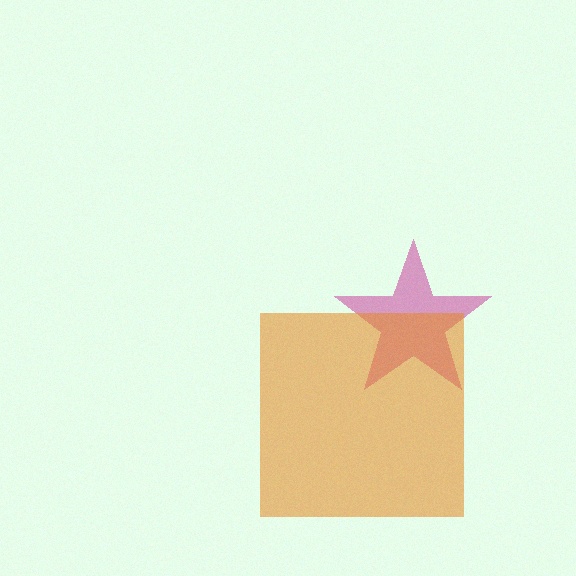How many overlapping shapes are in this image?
There are 2 overlapping shapes in the image.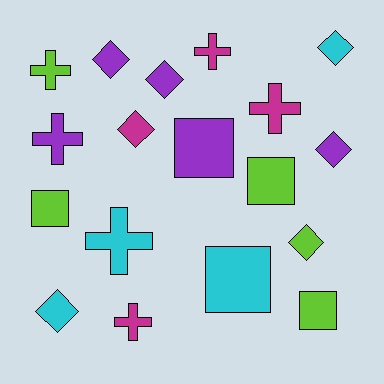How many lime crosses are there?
There is 1 lime cross.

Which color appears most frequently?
Lime, with 5 objects.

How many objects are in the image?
There are 18 objects.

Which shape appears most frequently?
Diamond, with 7 objects.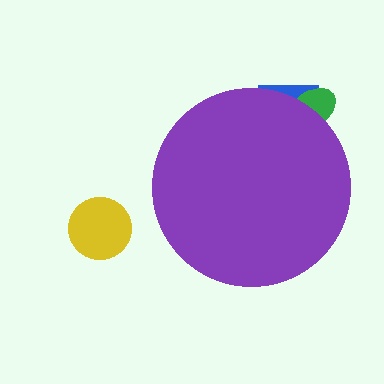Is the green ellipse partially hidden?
Yes, the green ellipse is partially hidden behind the purple circle.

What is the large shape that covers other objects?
A purple circle.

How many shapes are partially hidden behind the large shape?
2 shapes are partially hidden.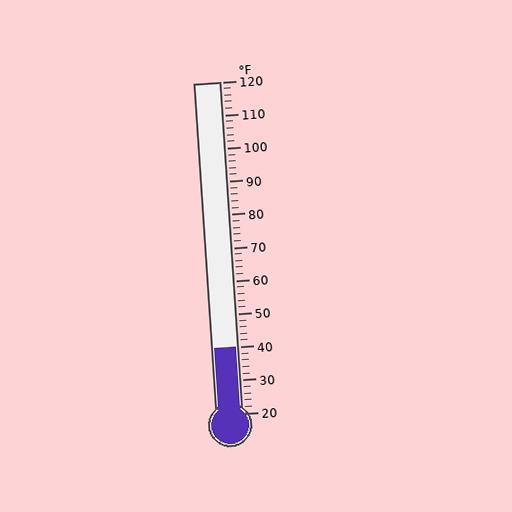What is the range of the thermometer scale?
The thermometer scale ranges from 20°F to 120°F.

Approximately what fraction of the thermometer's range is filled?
The thermometer is filled to approximately 20% of its range.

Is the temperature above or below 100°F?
The temperature is below 100°F.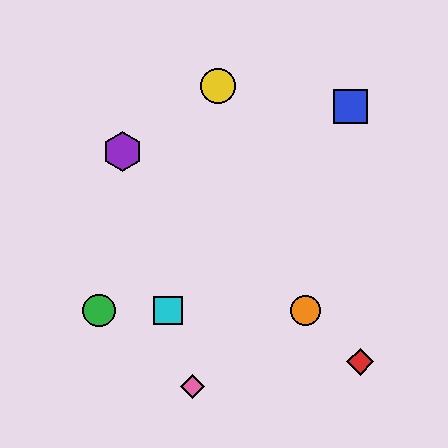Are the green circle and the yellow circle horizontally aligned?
No, the green circle is at y≈310 and the yellow circle is at y≈86.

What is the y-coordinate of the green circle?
The green circle is at y≈310.